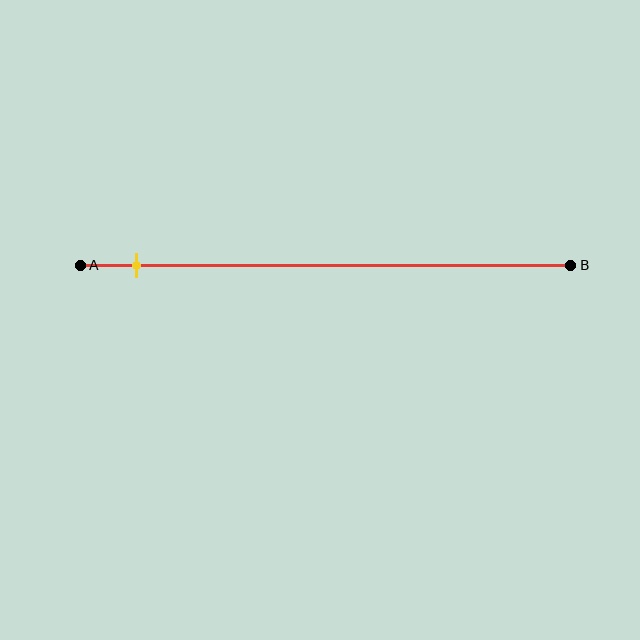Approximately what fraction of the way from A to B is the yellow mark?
The yellow mark is approximately 10% of the way from A to B.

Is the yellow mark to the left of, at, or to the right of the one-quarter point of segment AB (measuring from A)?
The yellow mark is to the left of the one-quarter point of segment AB.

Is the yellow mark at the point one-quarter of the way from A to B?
No, the mark is at about 10% from A, not at the 25% one-quarter point.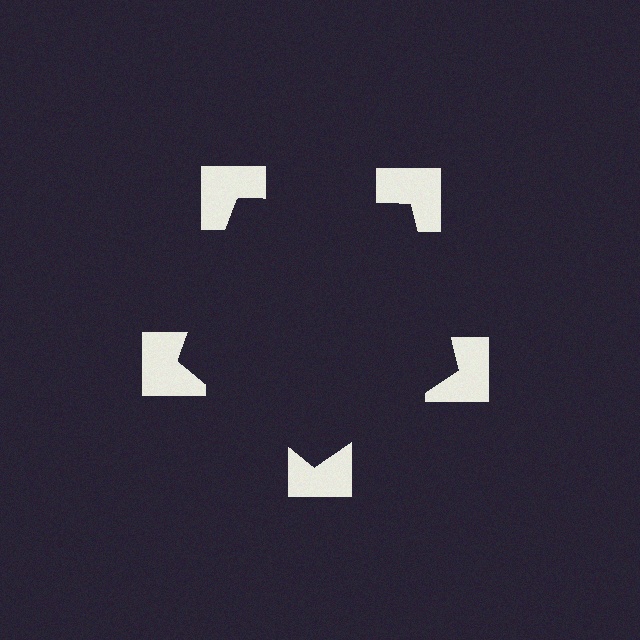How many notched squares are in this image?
There are 5 — one at each vertex of the illusory pentagon.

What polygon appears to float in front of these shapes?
An illusory pentagon — its edges are inferred from the aligned wedge cuts in the notched squares, not physically drawn.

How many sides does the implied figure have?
5 sides.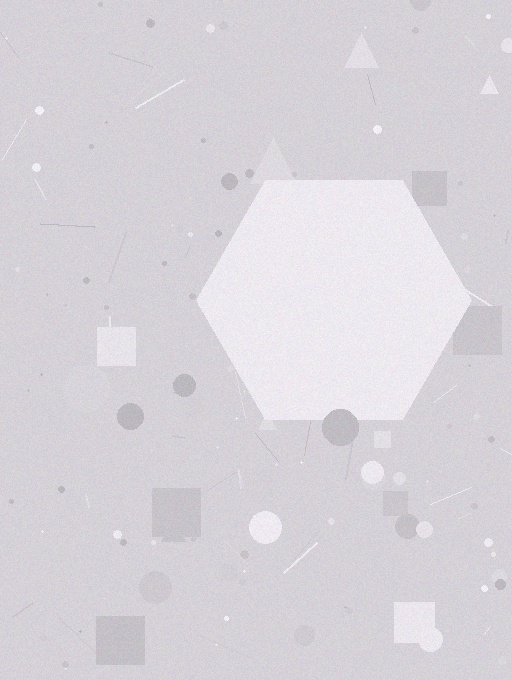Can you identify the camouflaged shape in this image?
The camouflaged shape is a hexagon.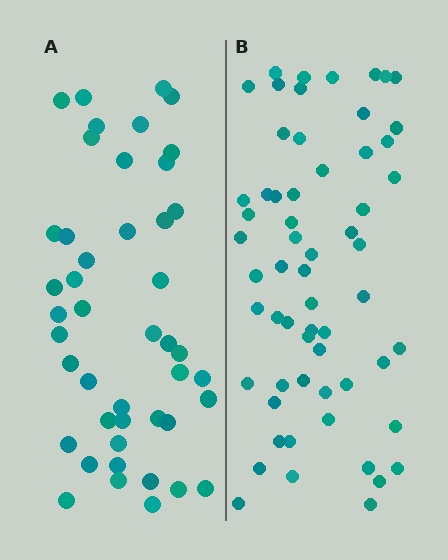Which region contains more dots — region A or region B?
Region B (the right region) has more dots.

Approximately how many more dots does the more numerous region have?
Region B has approximately 15 more dots than region A.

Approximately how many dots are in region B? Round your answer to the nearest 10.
About 60 dots.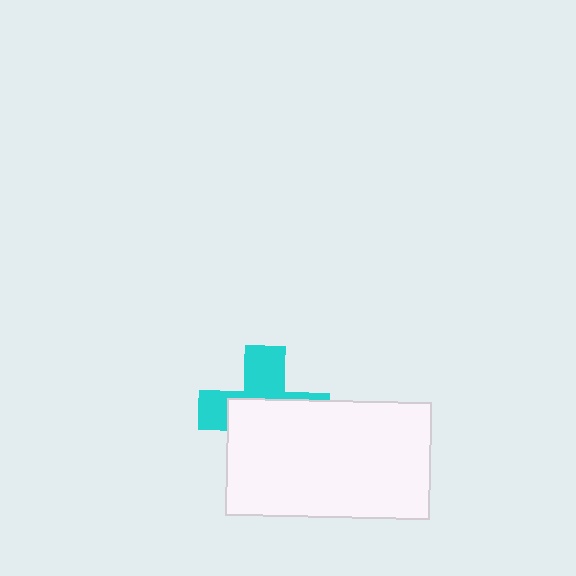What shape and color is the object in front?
The object in front is a white rectangle.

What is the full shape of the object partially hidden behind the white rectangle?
The partially hidden object is a cyan cross.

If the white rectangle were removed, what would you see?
You would see the complete cyan cross.